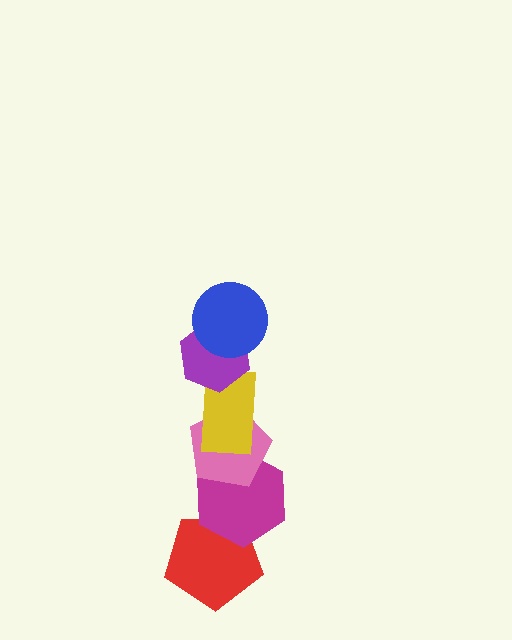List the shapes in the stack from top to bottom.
From top to bottom: the blue circle, the purple hexagon, the yellow rectangle, the pink pentagon, the magenta hexagon, the red pentagon.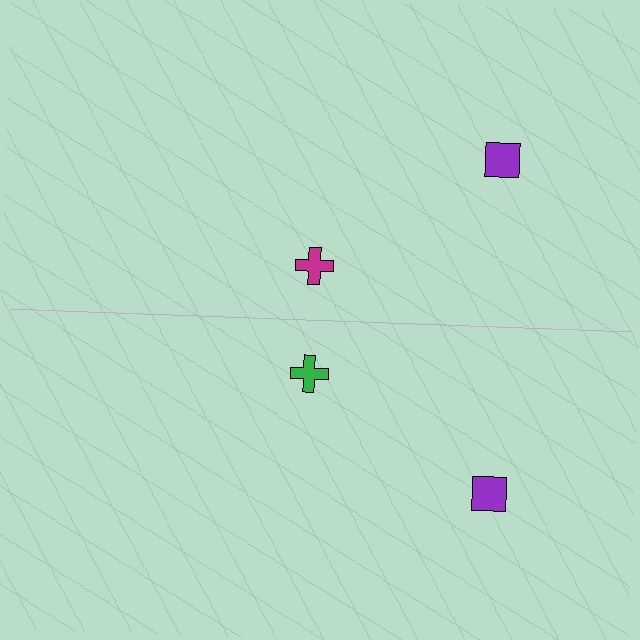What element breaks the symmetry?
The green cross on the bottom side breaks the symmetry — its mirror counterpart is magenta.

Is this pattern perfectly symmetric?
No, the pattern is not perfectly symmetric. The green cross on the bottom side breaks the symmetry — its mirror counterpart is magenta.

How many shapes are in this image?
There are 4 shapes in this image.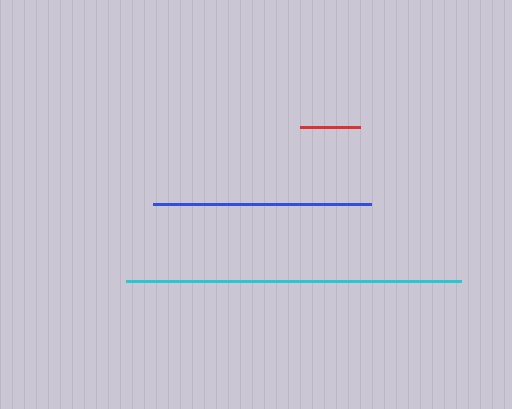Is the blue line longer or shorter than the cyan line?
The cyan line is longer than the blue line.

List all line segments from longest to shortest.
From longest to shortest: cyan, blue, red.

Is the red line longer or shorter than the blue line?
The blue line is longer than the red line.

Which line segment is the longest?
The cyan line is the longest at approximately 334 pixels.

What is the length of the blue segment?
The blue segment is approximately 218 pixels long.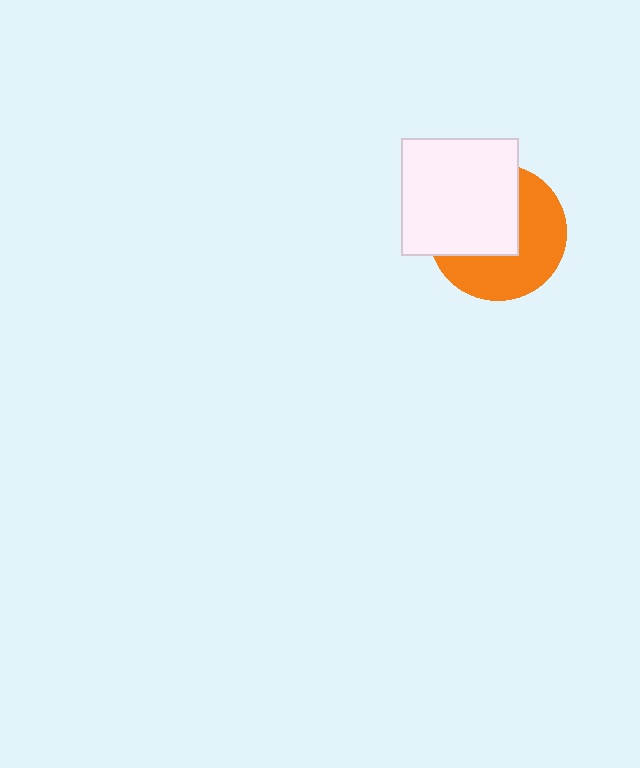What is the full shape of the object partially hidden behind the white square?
The partially hidden object is an orange circle.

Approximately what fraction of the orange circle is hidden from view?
Roughly 49% of the orange circle is hidden behind the white square.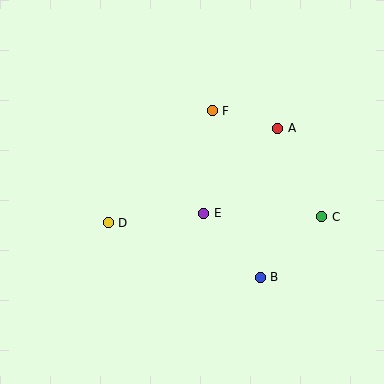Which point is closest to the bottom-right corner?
Point B is closest to the bottom-right corner.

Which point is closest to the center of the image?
Point E at (204, 213) is closest to the center.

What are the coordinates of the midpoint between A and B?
The midpoint between A and B is at (269, 203).